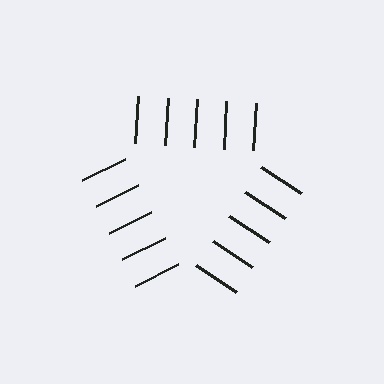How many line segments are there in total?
15 — 5 along each of the 3 edges.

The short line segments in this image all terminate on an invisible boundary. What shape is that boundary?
An illusory triangle — the line segments terminate on its edges but no continuous stroke is drawn.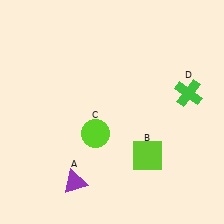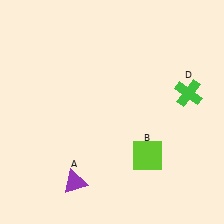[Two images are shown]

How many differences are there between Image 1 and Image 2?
There is 1 difference between the two images.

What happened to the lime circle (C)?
The lime circle (C) was removed in Image 2. It was in the bottom-left area of Image 1.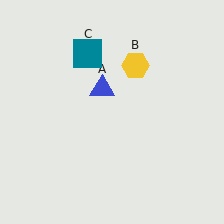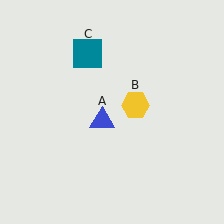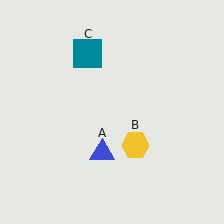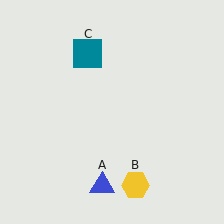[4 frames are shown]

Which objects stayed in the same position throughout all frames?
Teal square (object C) remained stationary.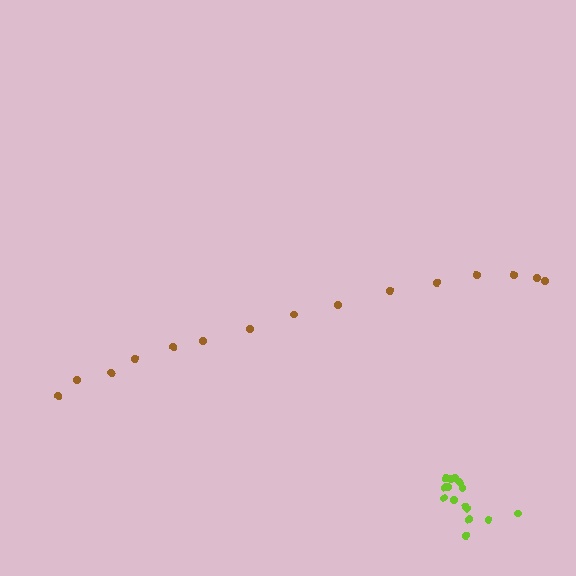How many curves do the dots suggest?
There are 2 distinct paths.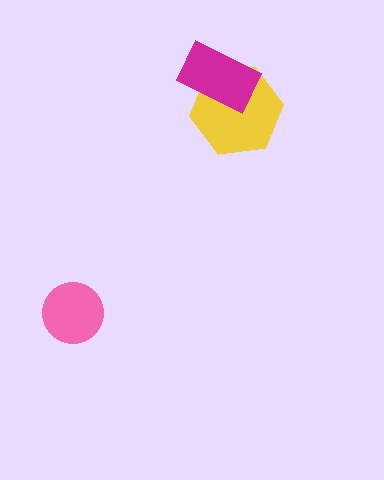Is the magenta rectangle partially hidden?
No, no other shape covers it.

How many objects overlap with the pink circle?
0 objects overlap with the pink circle.